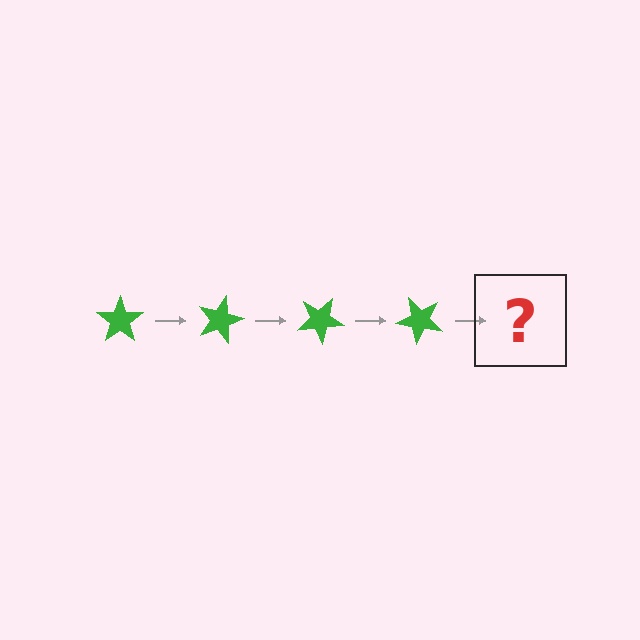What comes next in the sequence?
The next element should be a green star rotated 60 degrees.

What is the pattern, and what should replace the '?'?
The pattern is that the star rotates 15 degrees each step. The '?' should be a green star rotated 60 degrees.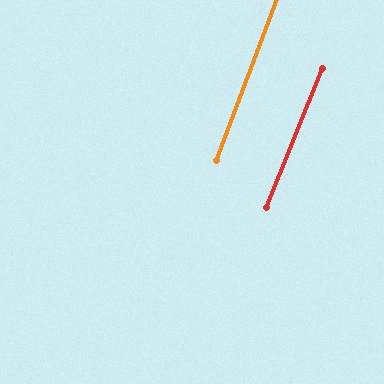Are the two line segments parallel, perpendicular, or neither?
Parallel — their directions differ by only 1.6°.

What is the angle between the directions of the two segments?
Approximately 2 degrees.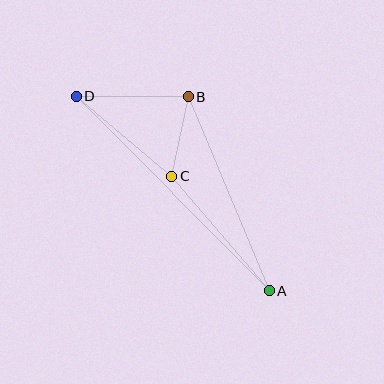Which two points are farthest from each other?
Points A and D are farthest from each other.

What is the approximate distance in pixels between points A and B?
The distance between A and B is approximately 210 pixels.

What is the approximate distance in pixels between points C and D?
The distance between C and D is approximately 124 pixels.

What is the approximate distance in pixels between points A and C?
The distance between A and C is approximately 150 pixels.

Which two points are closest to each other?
Points B and C are closest to each other.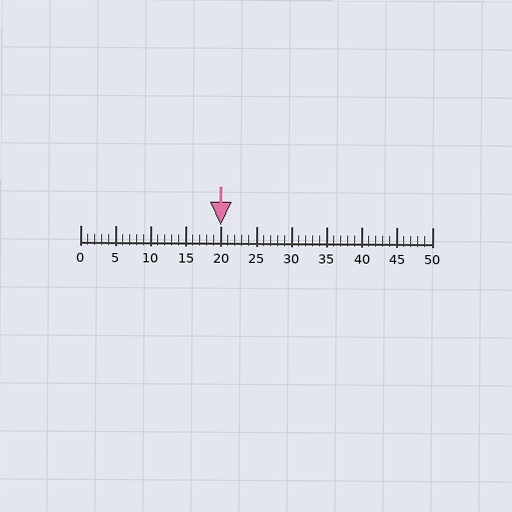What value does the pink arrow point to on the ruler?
The pink arrow points to approximately 20.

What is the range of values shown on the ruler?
The ruler shows values from 0 to 50.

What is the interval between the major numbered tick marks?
The major tick marks are spaced 5 units apart.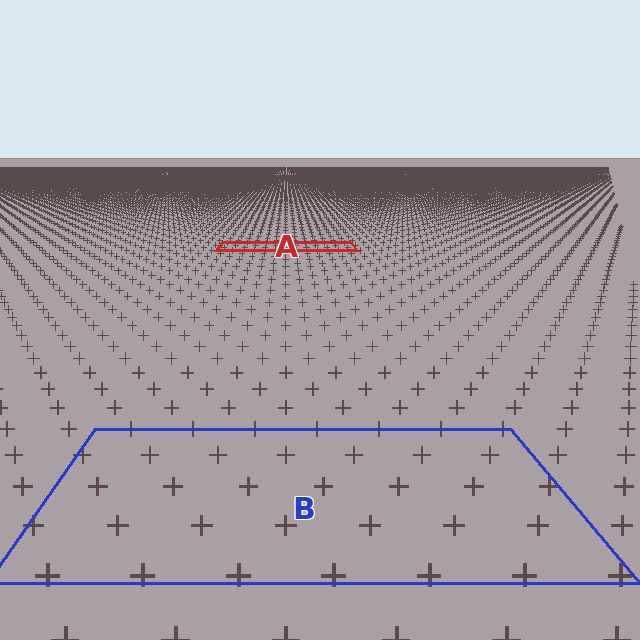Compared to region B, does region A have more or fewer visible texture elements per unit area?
Region A has more texture elements per unit area — they are packed more densely because it is farther away.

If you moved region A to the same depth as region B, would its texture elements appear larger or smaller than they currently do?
They would appear larger. At a closer depth, the same texture elements are projected at a bigger on-screen size.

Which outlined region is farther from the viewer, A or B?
Region A is farther from the viewer — the texture elements inside it appear smaller and more densely packed.